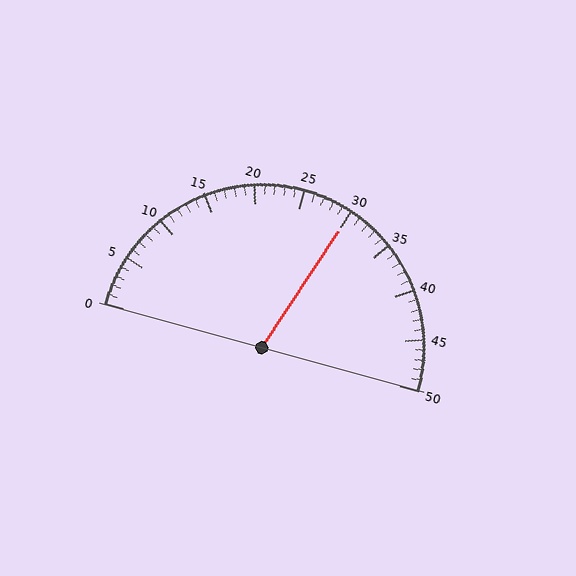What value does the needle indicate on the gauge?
The needle indicates approximately 30.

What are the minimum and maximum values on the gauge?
The gauge ranges from 0 to 50.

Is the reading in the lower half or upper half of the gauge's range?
The reading is in the upper half of the range (0 to 50).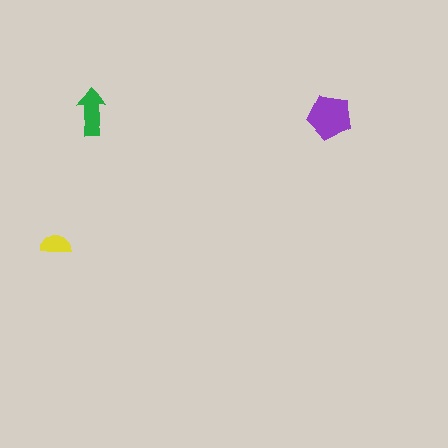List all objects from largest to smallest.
The purple pentagon, the green arrow, the yellow semicircle.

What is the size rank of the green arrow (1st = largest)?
2nd.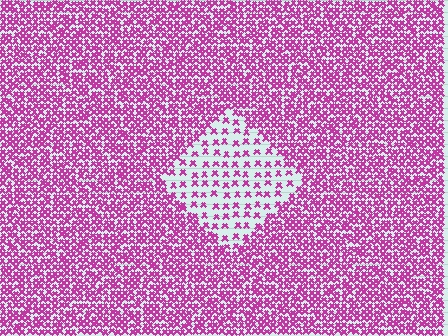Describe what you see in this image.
The image contains small magenta elements arranged at two different densities. A diamond-shaped region is visible where the elements are less densely packed than the surrounding area.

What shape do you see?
I see a diamond.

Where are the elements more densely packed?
The elements are more densely packed outside the diamond boundary.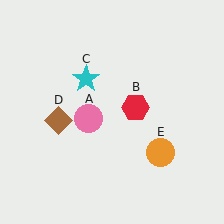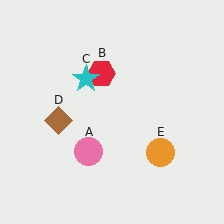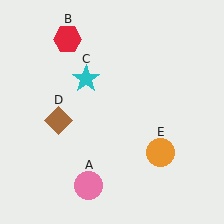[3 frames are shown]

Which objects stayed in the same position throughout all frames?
Cyan star (object C) and brown diamond (object D) and orange circle (object E) remained stationary.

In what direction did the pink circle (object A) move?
The pink circle (object A) moved down.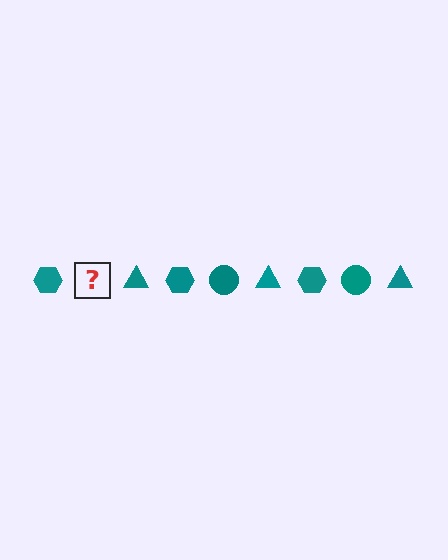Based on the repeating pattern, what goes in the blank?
The blank should be a teal circle.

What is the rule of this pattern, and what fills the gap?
The rule is that the pattern cycles through hexagon, circle, triangle shapes in teal. The gap should be filled with a teal circle.